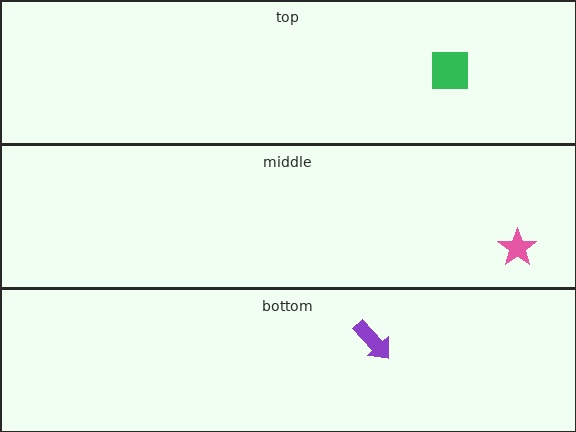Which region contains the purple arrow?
The bottom region.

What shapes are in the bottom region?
The purple arrow.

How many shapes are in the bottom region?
1.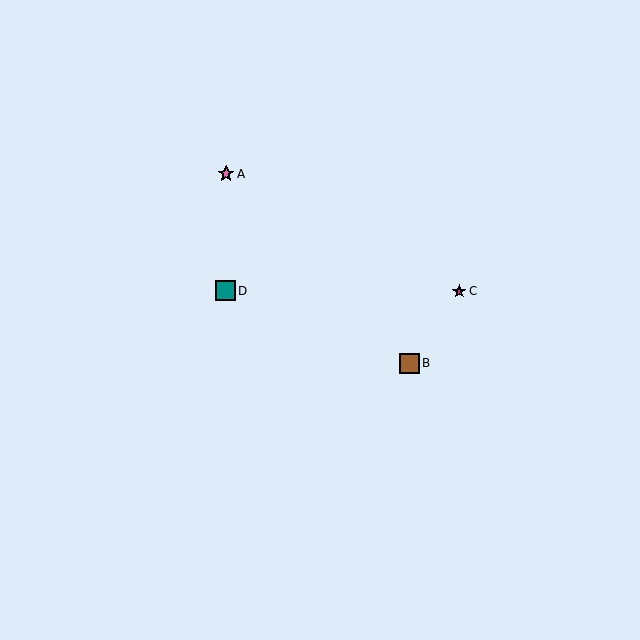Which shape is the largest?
The teal square (labeled D) is the largest.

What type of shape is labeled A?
Shape A is a pink star.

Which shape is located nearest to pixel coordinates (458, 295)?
The magenta star (labeled C) at (459, 291) is nearest to that location.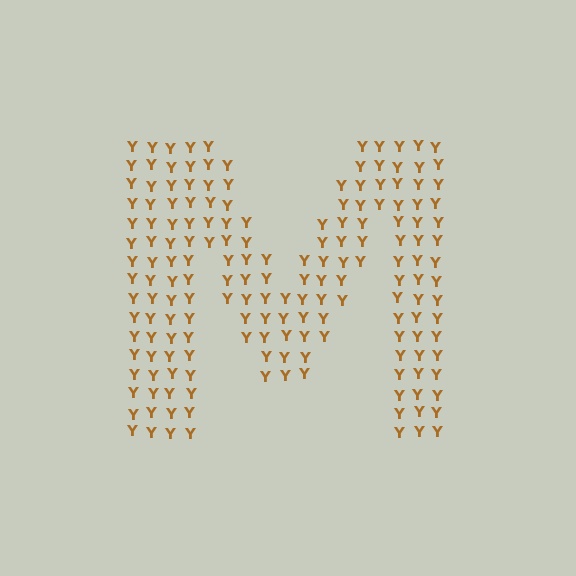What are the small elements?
The small elements are letter Y's.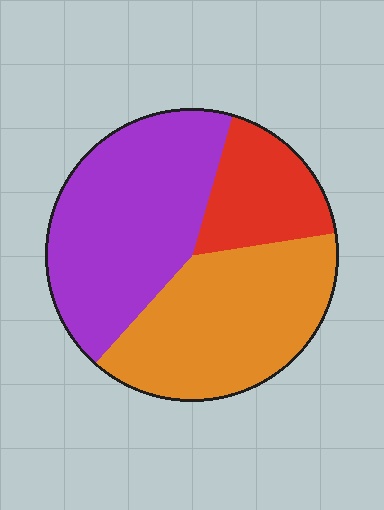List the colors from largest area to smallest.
From largest to smallest: purple, orange, red.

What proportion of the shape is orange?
Orange takes up about two fifths (2/5) of the shape.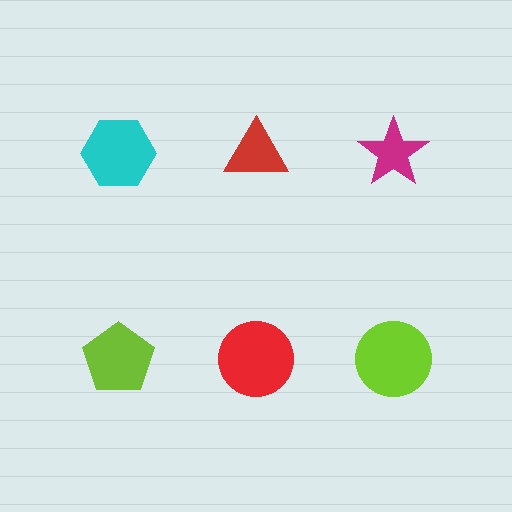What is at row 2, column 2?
A red circle.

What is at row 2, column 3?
A lime circle.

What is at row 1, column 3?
A magenta star.